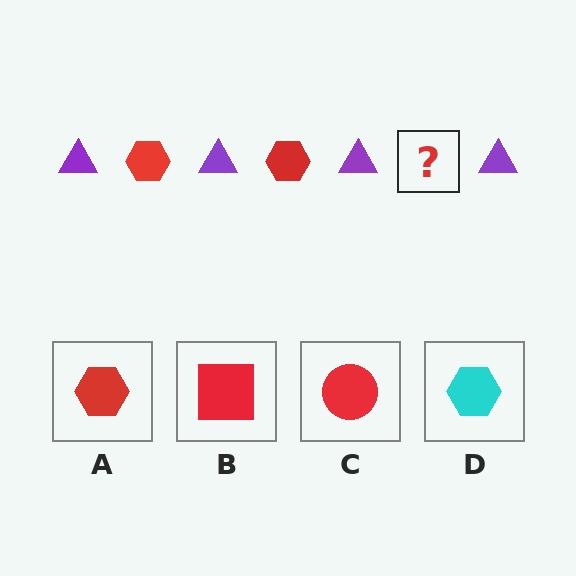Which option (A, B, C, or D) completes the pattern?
A.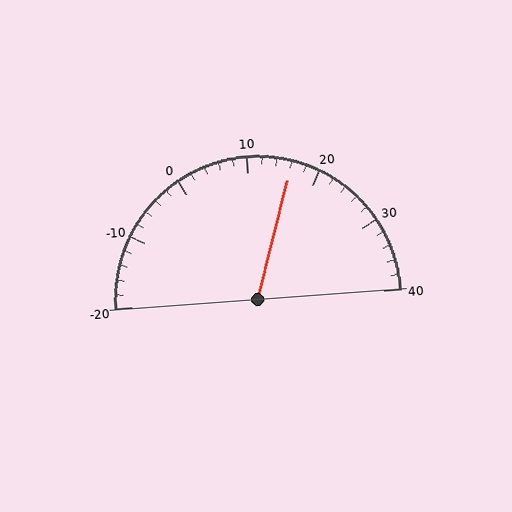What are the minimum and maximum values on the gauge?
The gauge ranges from -20 to 40.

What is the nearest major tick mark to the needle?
The nearest major tick mark is 20.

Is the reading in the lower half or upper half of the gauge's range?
The reading is in the upper half of the range (-20 to 40).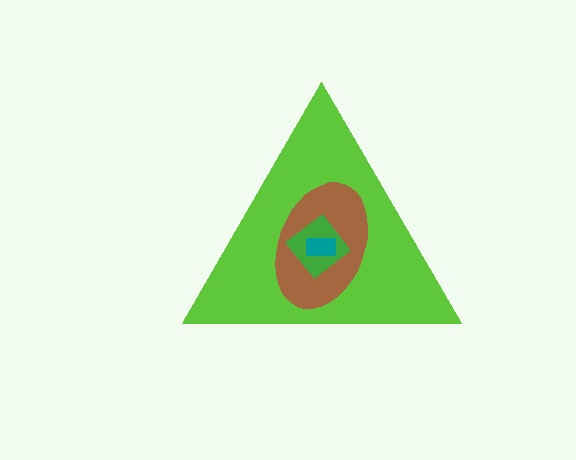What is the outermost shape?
The lime triangle.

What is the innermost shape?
The teal rectangle.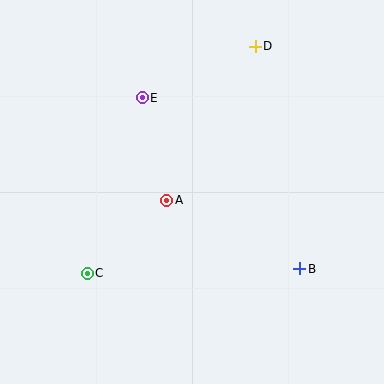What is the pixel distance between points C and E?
The distance between C and E is 184 pixels.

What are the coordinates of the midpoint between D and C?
The midpoint between D and C is at (171, 160).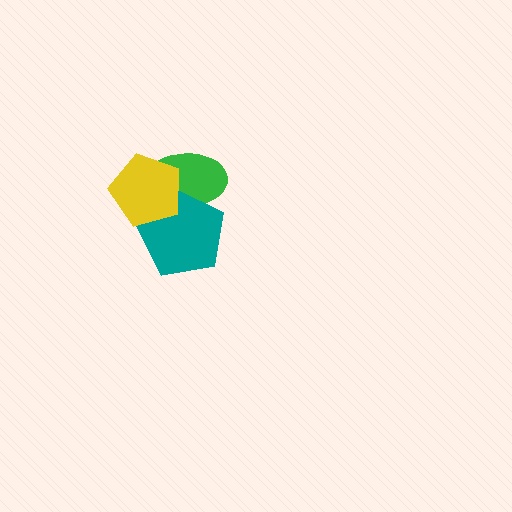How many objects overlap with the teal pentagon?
2 objects overlap with the teal pentagon.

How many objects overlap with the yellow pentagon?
2 objects overlap with the yellow pentagon.